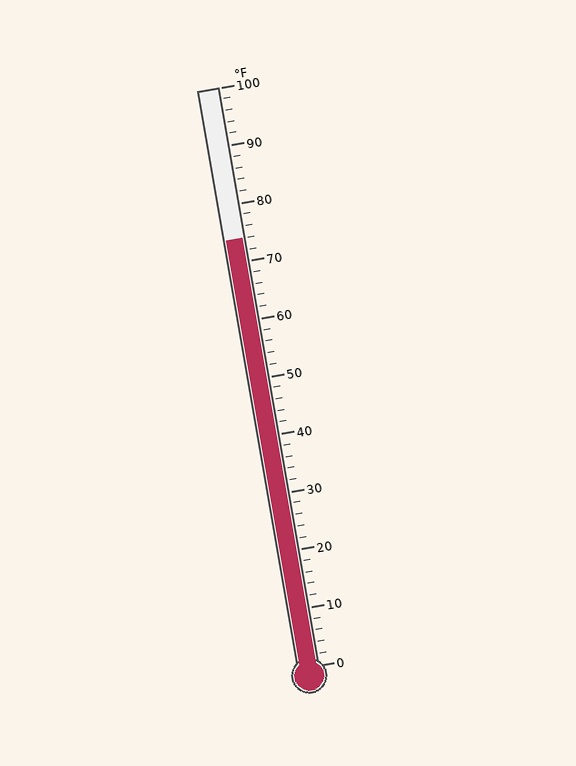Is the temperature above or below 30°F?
The temperature is above 30°F.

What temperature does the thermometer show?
The thermometer shows approximately 74°F.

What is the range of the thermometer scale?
The thermometer scale ranges from 0°F to 100°F.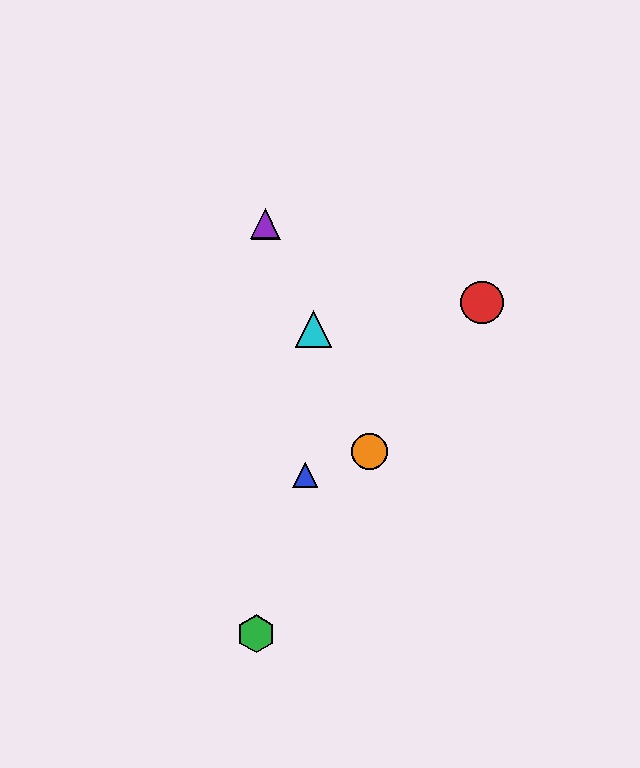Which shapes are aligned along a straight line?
The yellow triangle, the purple triangle, the orange circle, the cyan triangle are aligned along a straight line.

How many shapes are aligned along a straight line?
4 shapes (the yellow triangle, the purple triangle, the orange circle, the cyan triangle) are aligned along a straight line.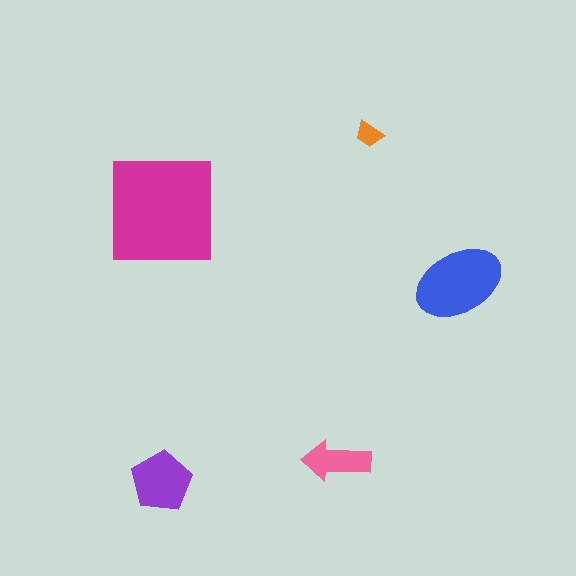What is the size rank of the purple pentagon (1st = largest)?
3rd.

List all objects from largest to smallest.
The magenta square, the blue ellipse, the purple pentagon, the pink arrow, the orange trapezoid.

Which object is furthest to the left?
The purple pentagon is leftmost.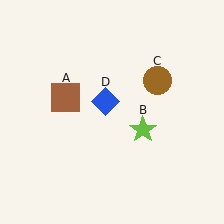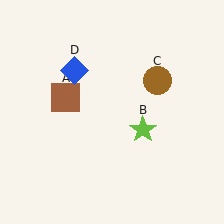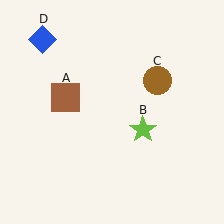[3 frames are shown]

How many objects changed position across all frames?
1 object changed position: blue diamond (object D).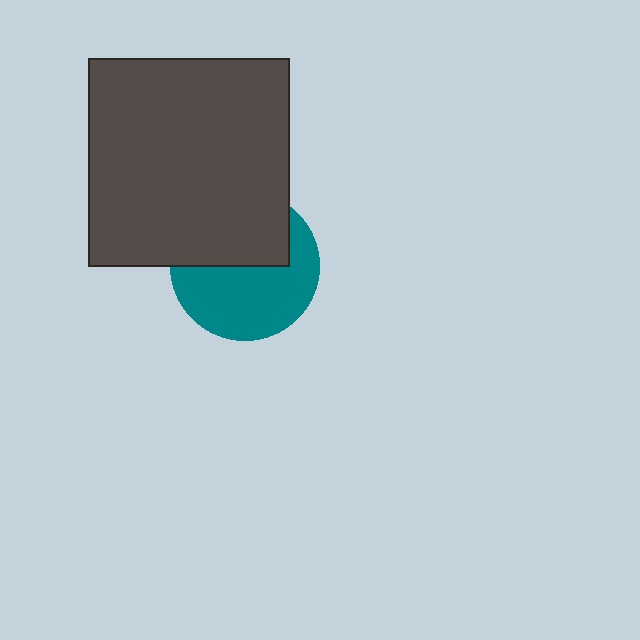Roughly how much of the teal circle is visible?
About half of it is visible (roughly 56%).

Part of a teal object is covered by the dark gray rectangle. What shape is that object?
It is a circle.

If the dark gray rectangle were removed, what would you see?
You would see the complete teal circle.